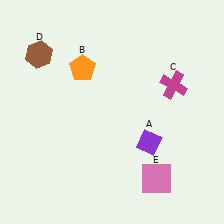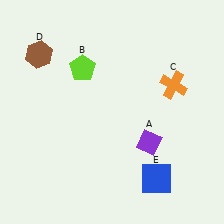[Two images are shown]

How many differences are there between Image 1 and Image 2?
There are 3 differences between the two images.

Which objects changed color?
B changed from orange to lime. C changed from magenta to orange. E changed from pink to blue.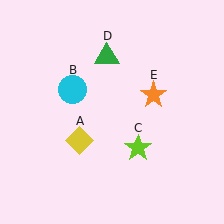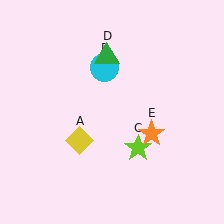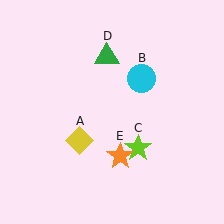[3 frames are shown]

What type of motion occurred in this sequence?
The cyan circle (object B), orange star (object E) rotated clockwise around the center of the scene.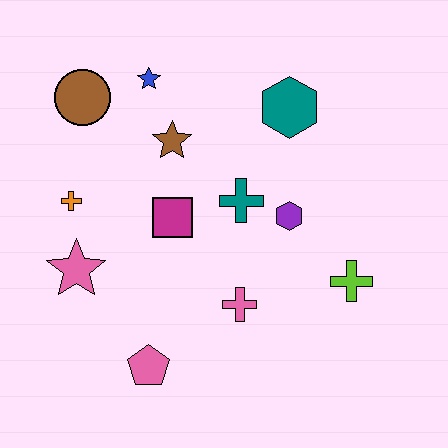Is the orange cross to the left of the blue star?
Yes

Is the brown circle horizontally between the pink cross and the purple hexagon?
No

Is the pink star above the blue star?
No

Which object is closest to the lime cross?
The purple hexagon is closest to the lime cross.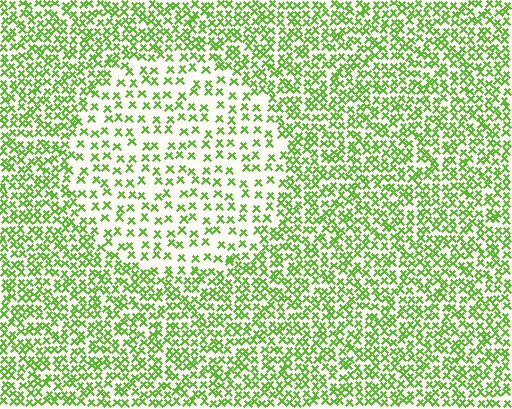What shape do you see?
I see a circle.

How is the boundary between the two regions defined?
The boundary is defined by a change in element density (approximately 2.1x ratio). All elements are the same color, size, and shape.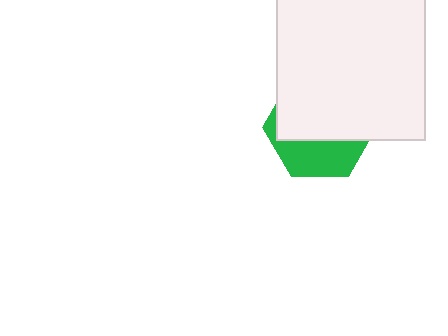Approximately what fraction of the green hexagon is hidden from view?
Roughly 64% of the green hexagon is hidden behind the white square.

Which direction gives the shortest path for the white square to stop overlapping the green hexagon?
Moving up gives the shortest separation.